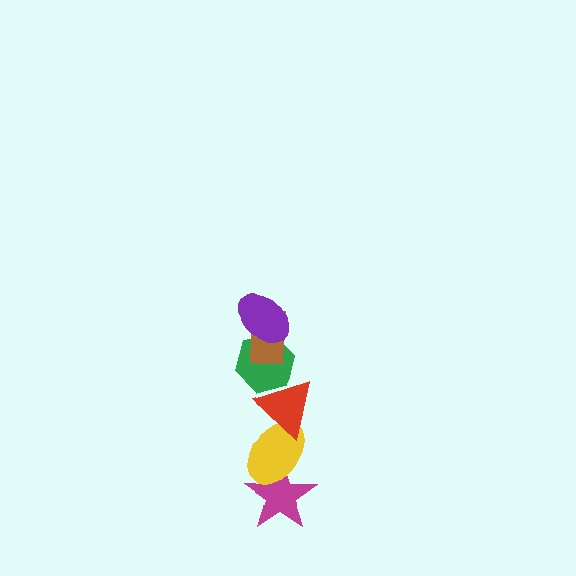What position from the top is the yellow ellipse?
The yellow ellipse is 5th from the top.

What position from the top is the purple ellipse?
The purple ellipse is 1st from the top.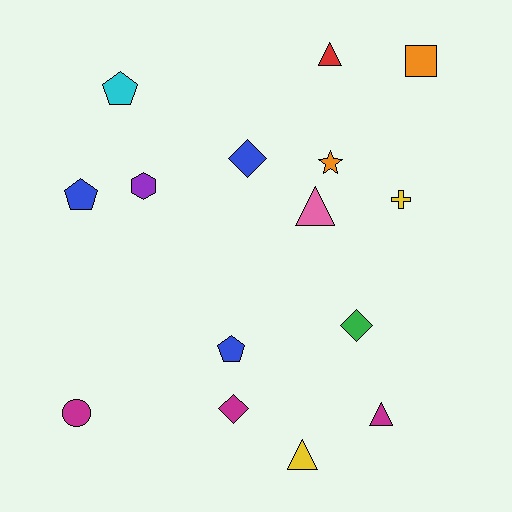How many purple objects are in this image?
There is 1 purple object.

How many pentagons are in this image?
There are 3 pentagons.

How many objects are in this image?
There are 15 objects.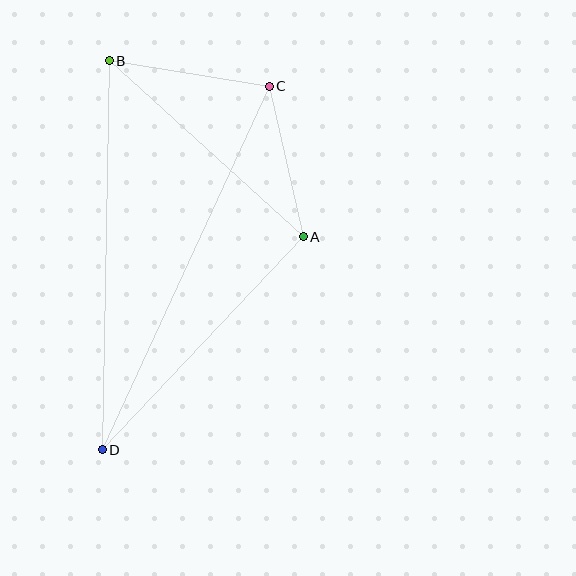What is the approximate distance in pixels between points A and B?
The distance between A and B is approximately 262 pixels.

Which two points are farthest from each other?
Points C and D are farthest from each other.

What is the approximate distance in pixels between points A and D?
The distance between A and D is approximately 293 pixels.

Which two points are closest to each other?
Points A and C are closest to each other.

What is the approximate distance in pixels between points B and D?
The distance between B and D is approximately 389 pixels.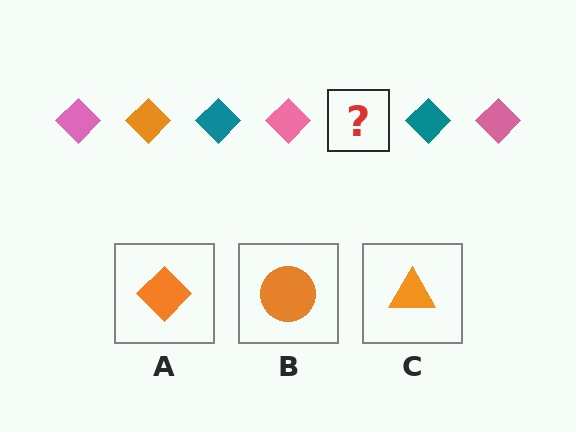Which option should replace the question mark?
Option A.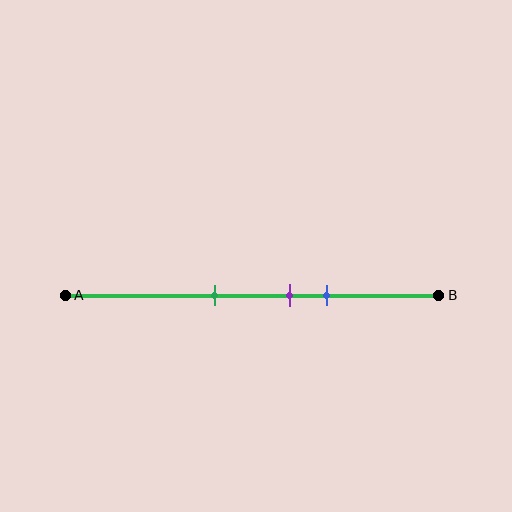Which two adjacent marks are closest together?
The purple and blue marks are the closest adjacent pair.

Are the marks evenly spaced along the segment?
Yes, the marks are approximately evenly spaced.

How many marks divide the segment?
There are 3 marks dividing the segment.